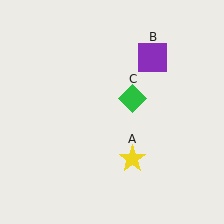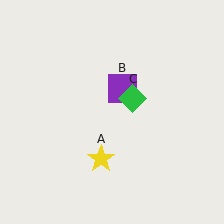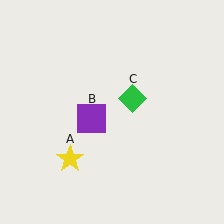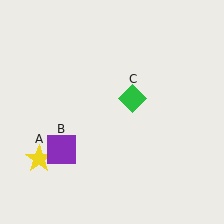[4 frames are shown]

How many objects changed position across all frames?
2 objects changed position: yellow star (object A), purple square (object B).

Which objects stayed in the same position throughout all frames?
Green diamond (object C) remained stationary.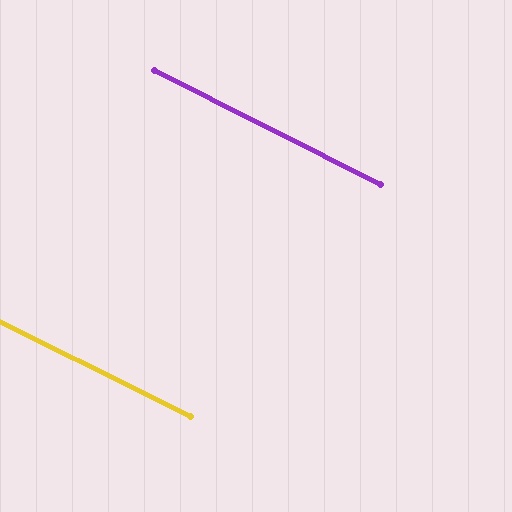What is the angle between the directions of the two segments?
Approximately 1 degree.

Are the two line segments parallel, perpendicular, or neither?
Parallel — their directions differ by only 0.5°.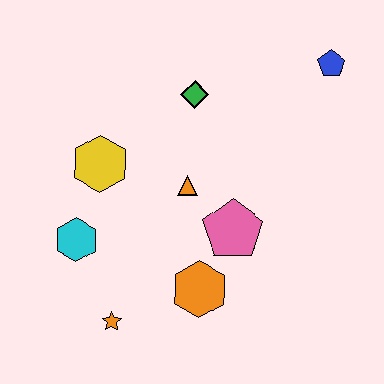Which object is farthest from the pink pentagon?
The blue pentagon is farthest from the pink pentagon.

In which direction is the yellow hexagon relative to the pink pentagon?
The yellow hexagon is to the left of the pink pentagon.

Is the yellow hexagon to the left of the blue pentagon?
Yes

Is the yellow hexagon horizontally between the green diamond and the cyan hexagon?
Yes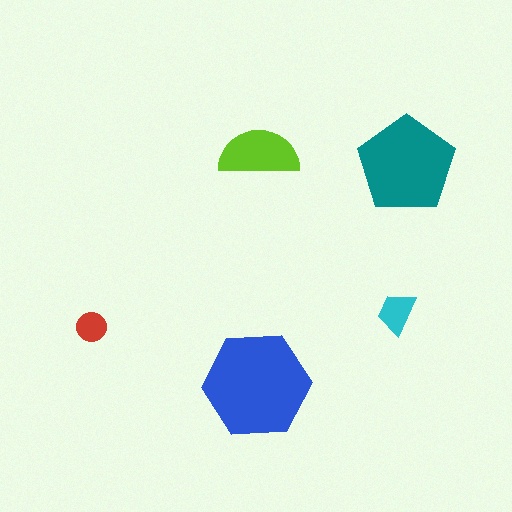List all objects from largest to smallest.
The blue hexagon, the teal pentagon, the lime semicircle, the cyan trapezoid, the red circle.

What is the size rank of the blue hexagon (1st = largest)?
1st.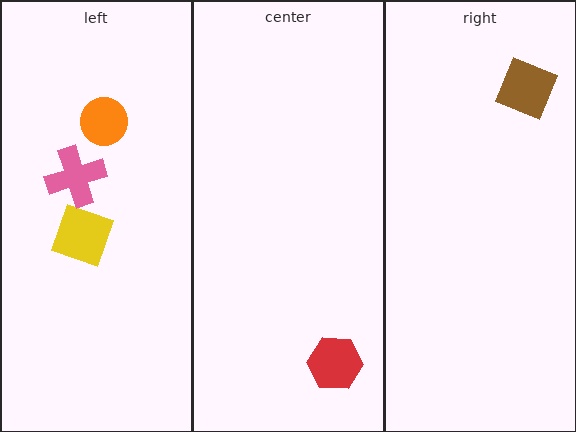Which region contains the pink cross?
The left region.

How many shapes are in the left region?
3.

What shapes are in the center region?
The red hexagon.